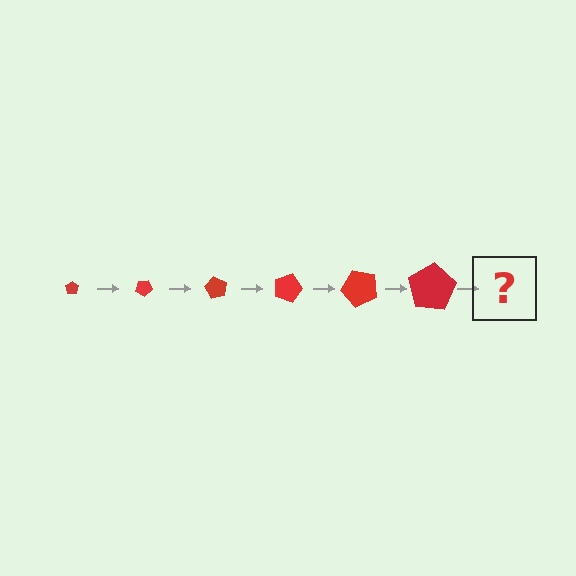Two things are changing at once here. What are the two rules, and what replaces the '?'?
The two rules are that the pentagon grows larger each step and it rotates 30 degrees each step. The '?' should be a pentagon, larger than the previous one and rotated 180 degrees from the start.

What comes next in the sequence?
The next element should be a pentagon, larger than the previous one and rotated 180 degrees from the start.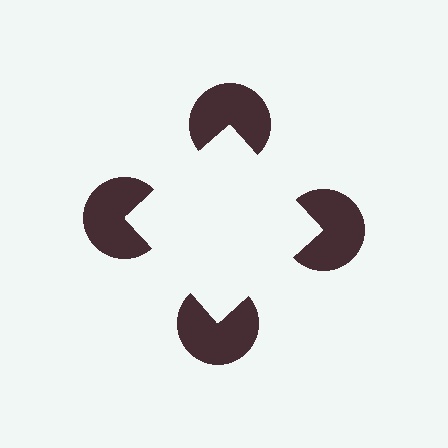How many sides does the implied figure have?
4 sides.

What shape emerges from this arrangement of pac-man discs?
An illusory square — its edges are inferred from the aligned wedge cuts in the pac-man discs, not physically drawn.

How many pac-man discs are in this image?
There are 4 — one at each vertex of the illusory square.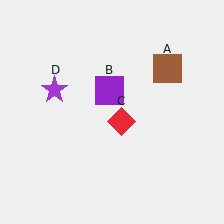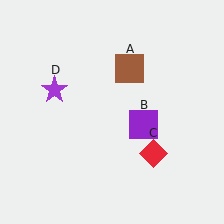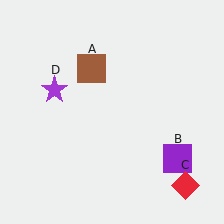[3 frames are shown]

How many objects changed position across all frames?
3 objects changed position: brown square (object A), purple square (object B), red diamond (object C).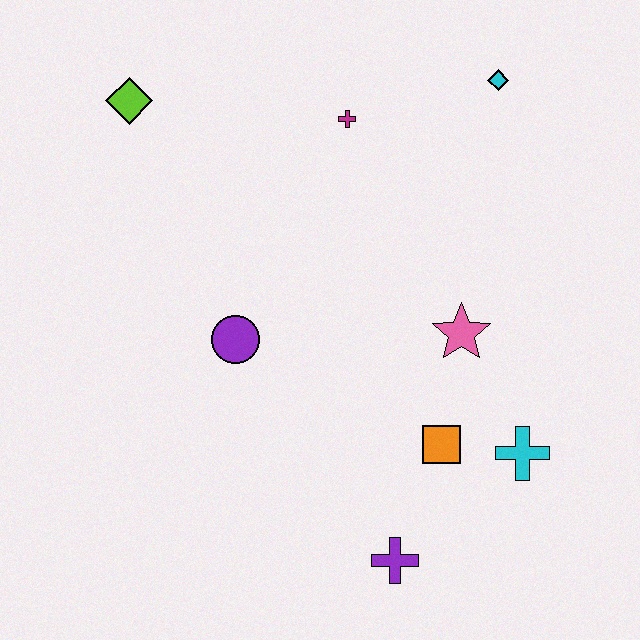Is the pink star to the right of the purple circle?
Yes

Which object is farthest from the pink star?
The lime diamond is farthest from the pink star.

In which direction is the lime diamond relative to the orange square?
The lime diamond is above the orange square.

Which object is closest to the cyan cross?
The orange square is closest to the cyan cross.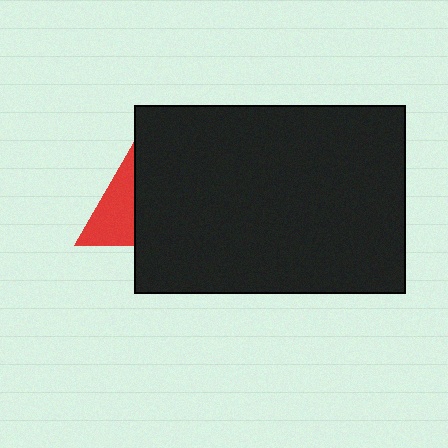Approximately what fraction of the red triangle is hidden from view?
Roughly 61% of the red triangle is hidden behind the black rectangle.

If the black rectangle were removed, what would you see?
You would see the complete red triangle.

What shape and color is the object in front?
The object in front is a black rectangle.